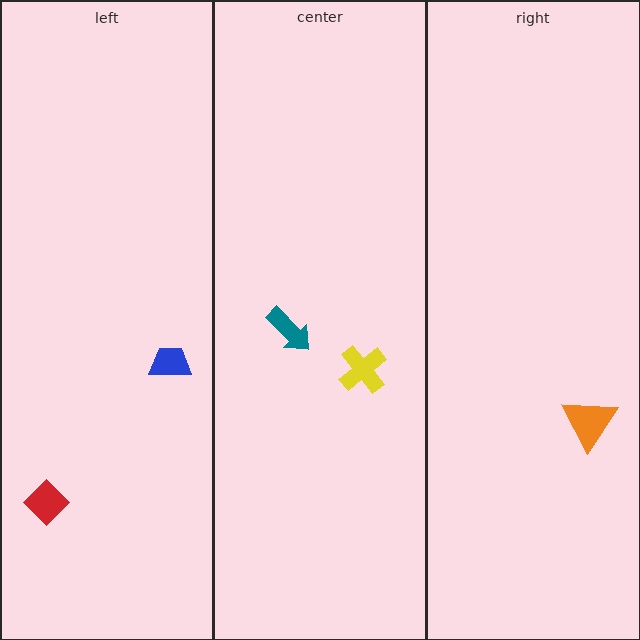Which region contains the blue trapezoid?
The left region.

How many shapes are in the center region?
2.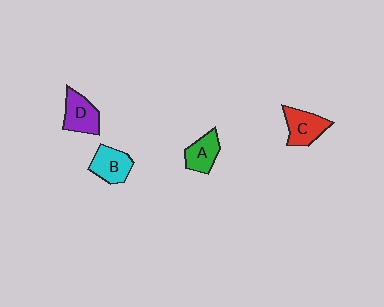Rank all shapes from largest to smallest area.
From largest to smallest: C (red), D (purple), B (cyan), A (green).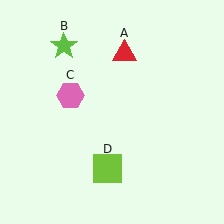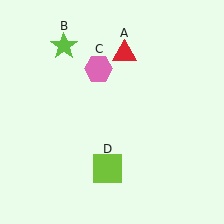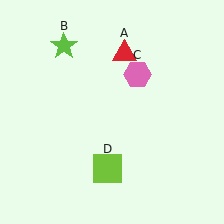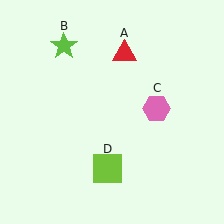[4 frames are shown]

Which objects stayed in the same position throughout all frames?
Red triangle (object A) and lime star (object B) and lime square (object D) remained stationary.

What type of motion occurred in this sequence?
The pink hexagon (object C) rotated clockwise around the center of the scene.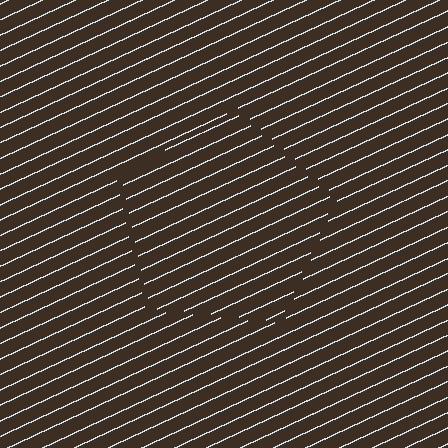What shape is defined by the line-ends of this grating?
An illusory pentagon. The interior of the shape contains the same grating, shifted by half a period — the contour is defined by the phase discontinuity where line-ends from the inner and outer gratings abut.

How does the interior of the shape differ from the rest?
The interior of the shape contains the same grating, shifted by half a period — the contour is defined by the phase discontinuity where line-ends from the inner and outer gratings abut.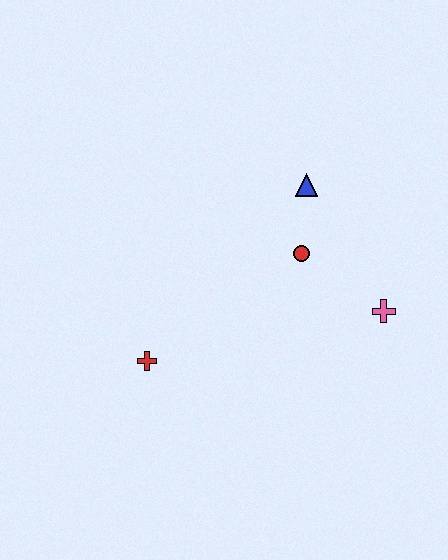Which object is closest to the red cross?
The red circle is closest to the red cross.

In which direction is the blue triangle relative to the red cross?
The blue triangle is above the red cross.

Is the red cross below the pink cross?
Yes